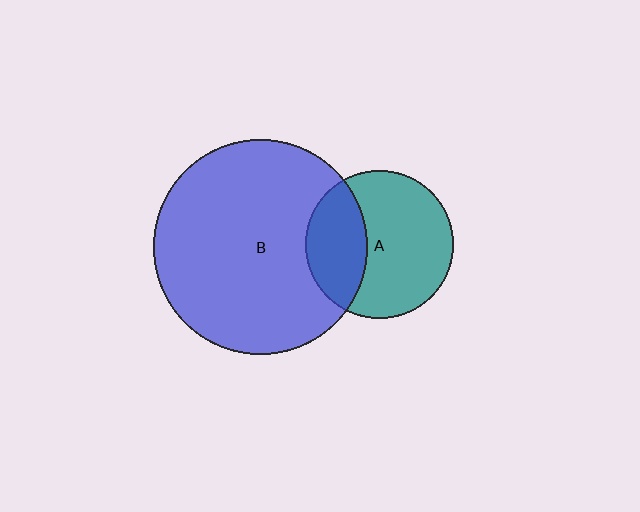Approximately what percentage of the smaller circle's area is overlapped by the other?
Approximately 35%.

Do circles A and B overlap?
Yes.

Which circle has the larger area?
Circle B (blue).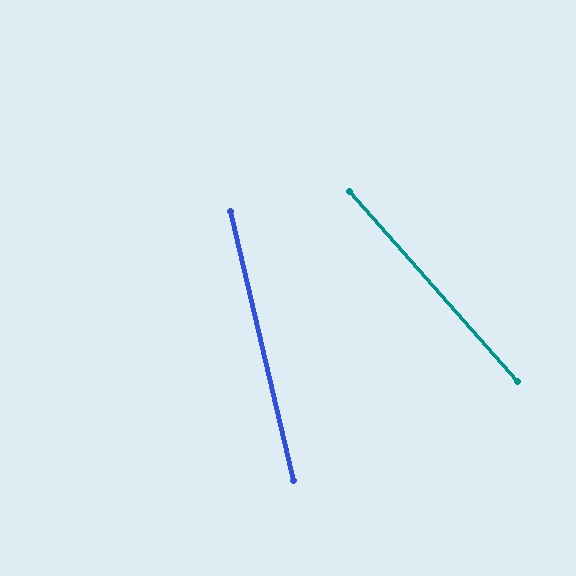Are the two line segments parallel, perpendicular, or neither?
Neither parallel nor perpendicular — they differ by about 28°.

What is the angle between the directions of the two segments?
Approximately 28 degrees.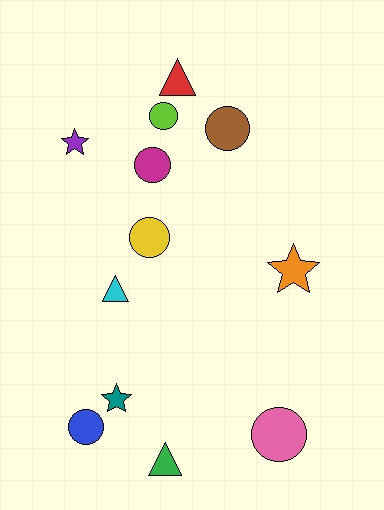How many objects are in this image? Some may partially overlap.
There are 12 objects.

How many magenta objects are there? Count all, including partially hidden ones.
There is 1 magenta object.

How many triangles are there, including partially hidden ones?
There are 3 triangles.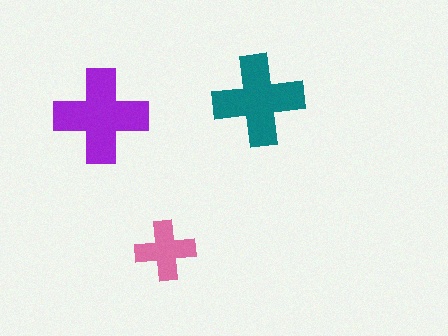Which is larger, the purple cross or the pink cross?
The purple one.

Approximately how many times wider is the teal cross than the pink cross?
About 1.5 times wider.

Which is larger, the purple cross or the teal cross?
The purple one.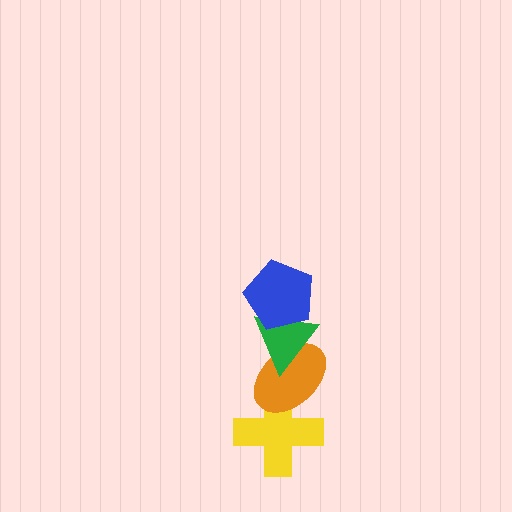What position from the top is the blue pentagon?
The blue pentagon is 1st from the top.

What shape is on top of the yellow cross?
The orange ellipse is on top of the yellow cross.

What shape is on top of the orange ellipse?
The green triangle is on top of the orange ellipse.